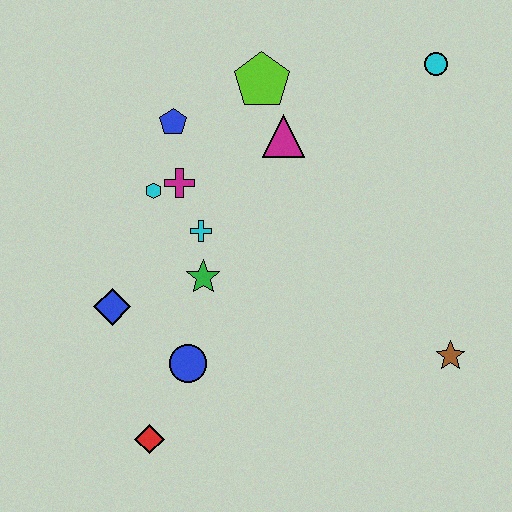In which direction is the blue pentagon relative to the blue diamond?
The blue pentagon is above the blue diamond.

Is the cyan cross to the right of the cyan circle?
No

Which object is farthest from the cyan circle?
The red diamond is farthest from the cyan circle.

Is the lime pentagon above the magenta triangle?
Yes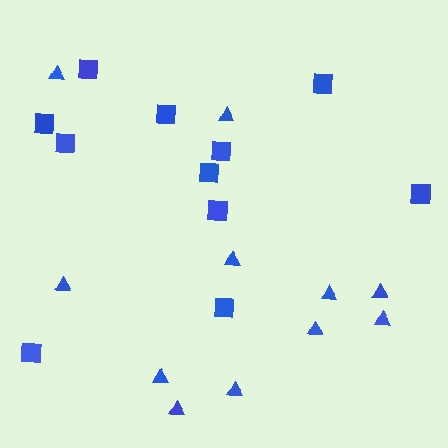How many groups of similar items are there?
There are 2 groups: one group of triangles (11) and one group of squares (11).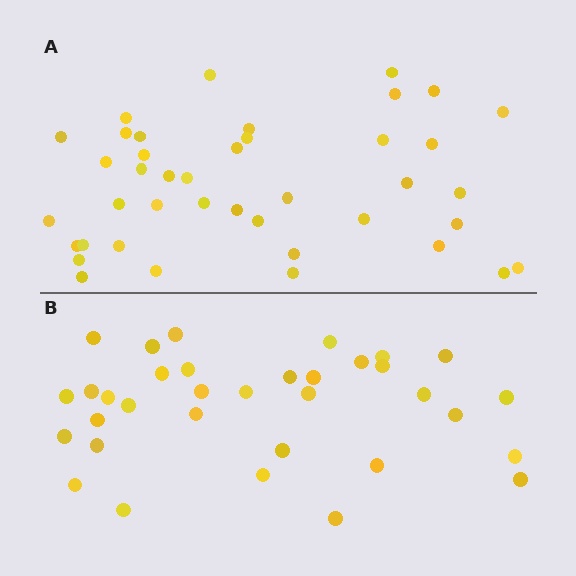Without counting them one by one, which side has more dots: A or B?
Region A (the top region) has more dots.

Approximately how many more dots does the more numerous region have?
Region A has roughly 8 or so more dots than region B.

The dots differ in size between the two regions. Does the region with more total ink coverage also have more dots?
No. Region B has more total ink coverage because its dots are larger, but region A actually contains more individual dots. Total area can be misleading — the number of items is what matters here.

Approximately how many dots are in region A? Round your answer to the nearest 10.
About 40 dots. (The exact count is 41, which rounds to 40.)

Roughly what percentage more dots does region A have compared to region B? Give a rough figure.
About 20% more.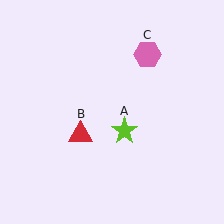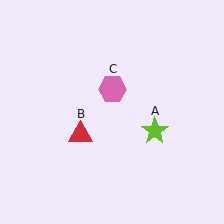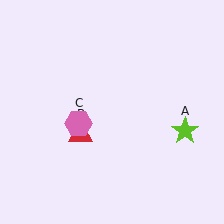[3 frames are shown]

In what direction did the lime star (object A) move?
The lime star (object A) moved right.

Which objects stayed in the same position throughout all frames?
Red triangle (object B) remained stationary.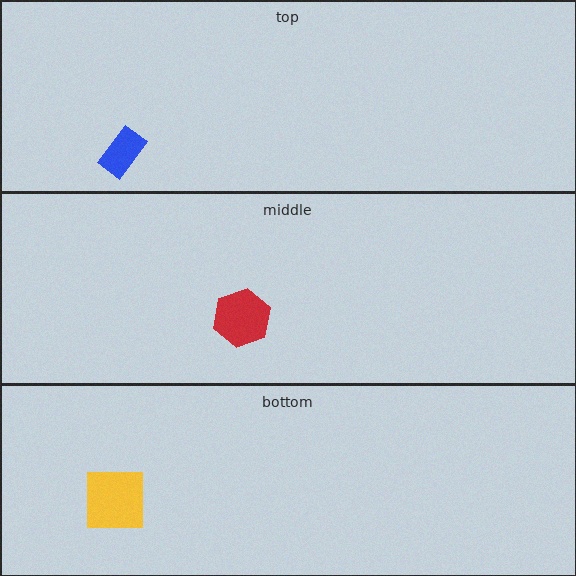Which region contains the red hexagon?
The middle region.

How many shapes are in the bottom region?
1.